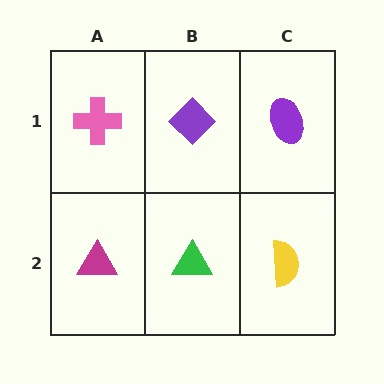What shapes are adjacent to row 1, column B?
A green triangle (row 2, column B), a pink cross (row 1, column A), a purple ellipse (row 1, column C).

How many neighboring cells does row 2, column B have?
3.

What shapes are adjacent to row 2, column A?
A pink cross (row 1, column A), a green triangle (row 2, column B).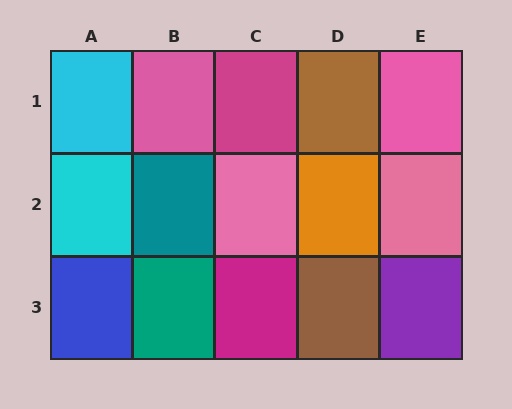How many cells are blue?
1 cell is blue.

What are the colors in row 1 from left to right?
Cyan, pink, magenta, brown, pink.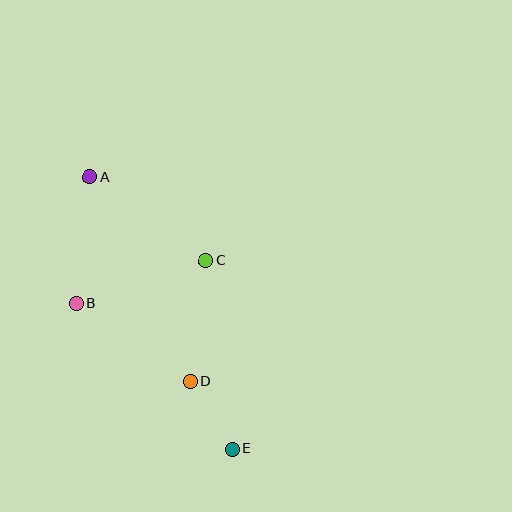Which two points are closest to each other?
Points D and E are closest to each other.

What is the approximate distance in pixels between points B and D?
The distance between B and D is approximately 138 pixels.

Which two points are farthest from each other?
Points A and E are farthest from each other.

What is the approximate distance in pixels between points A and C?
The distance between A and C is approximately 143 pixels.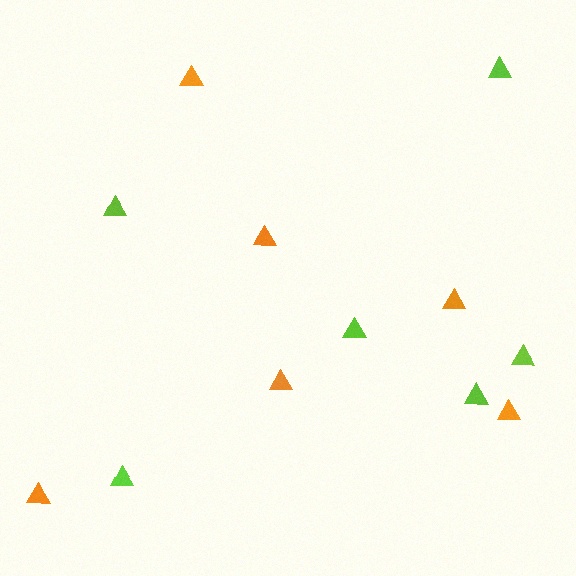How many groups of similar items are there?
There are 2 groups: one group of orange triangles (6) and one group of lime triangles (6).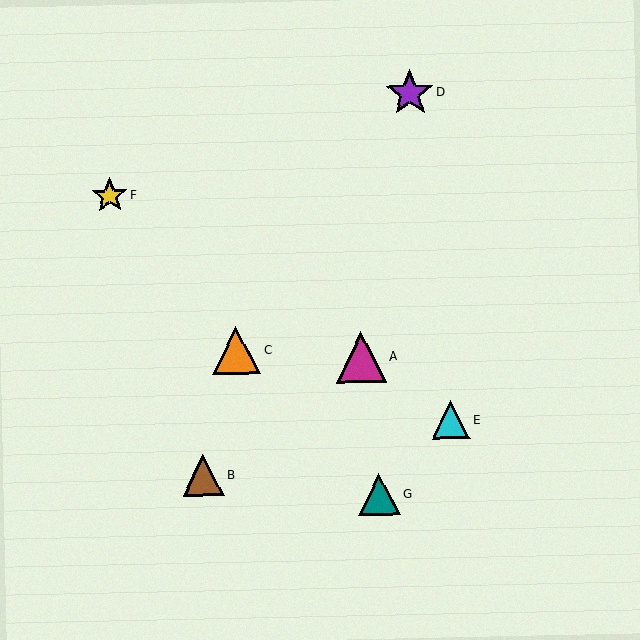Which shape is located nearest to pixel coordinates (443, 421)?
The cyan triangle (labeled E) at (451, 420) is nearest to that location.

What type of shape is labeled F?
Shape F is a yellow star.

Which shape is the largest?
The magenta triangle (labeled A) is the largest.